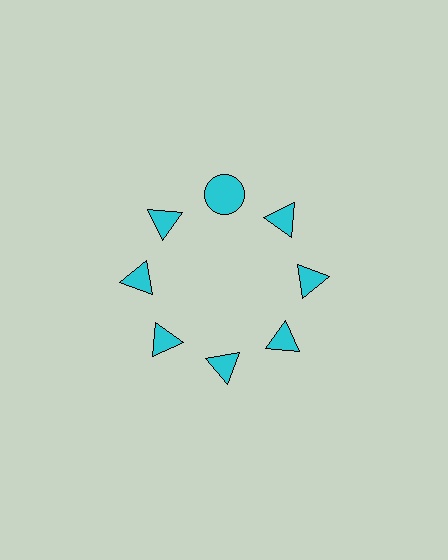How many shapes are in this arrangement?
There are 8 shapes arranged in a ring pattern.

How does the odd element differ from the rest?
It has a different shape: circle instead of triangle.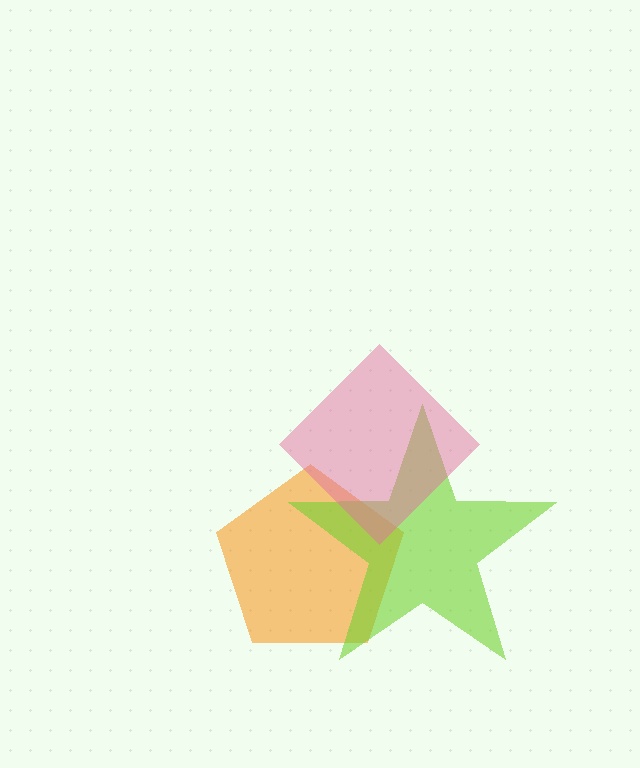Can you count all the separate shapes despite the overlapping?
Yes, there are 3 separate shapes.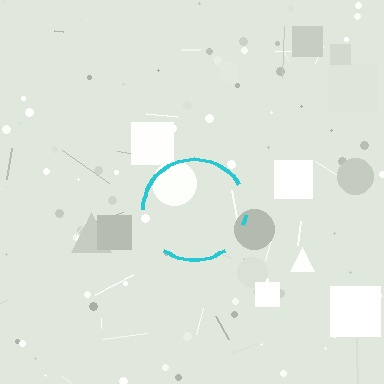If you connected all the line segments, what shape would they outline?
They would outline a circle.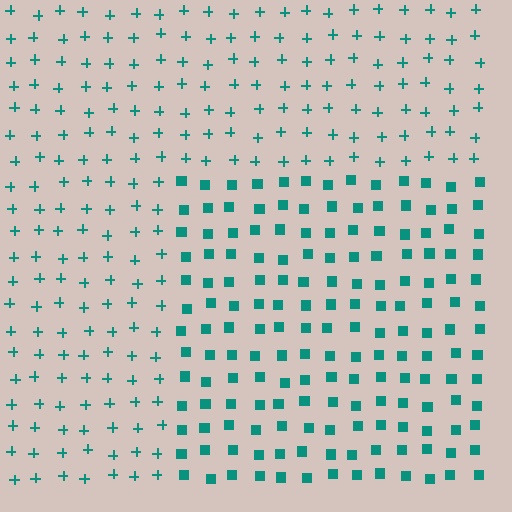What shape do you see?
I see a rectangle.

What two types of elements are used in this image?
The image uses squares inside the rectangle region and plus signs outside it.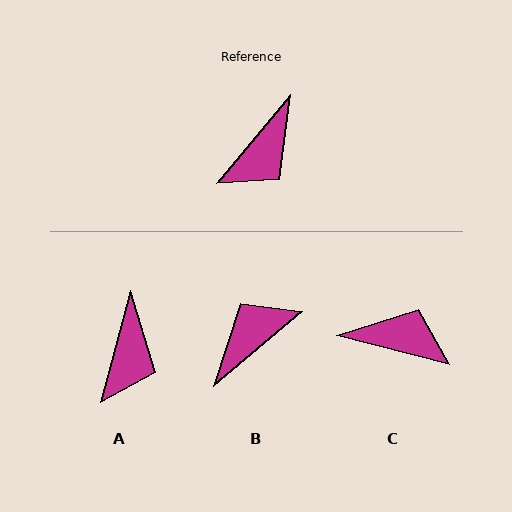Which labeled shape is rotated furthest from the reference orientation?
B, about 169 degrees away.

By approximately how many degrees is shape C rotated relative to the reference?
Approximately 115 degrees counter-clockwise.